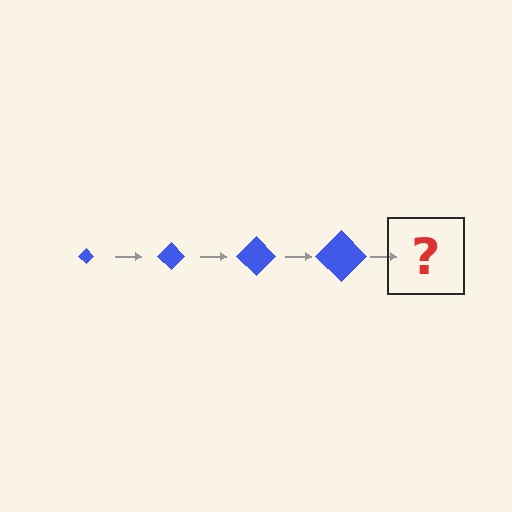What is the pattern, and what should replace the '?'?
The pattern is that the diamond gets progressively larger each step. The '?' should be a blue diamond, larger than the previous one.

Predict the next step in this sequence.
The next step is a blue diamond, larger than the previous one.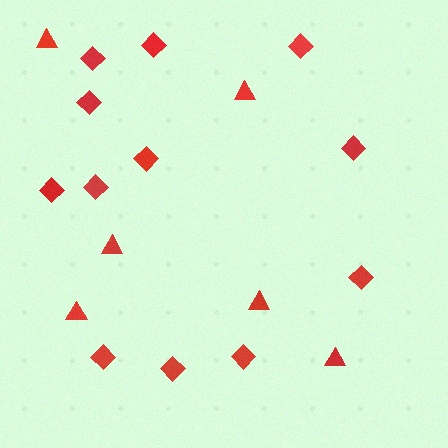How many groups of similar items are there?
There are 2 groups: one group of diamonds (12) and one group of triangles (6).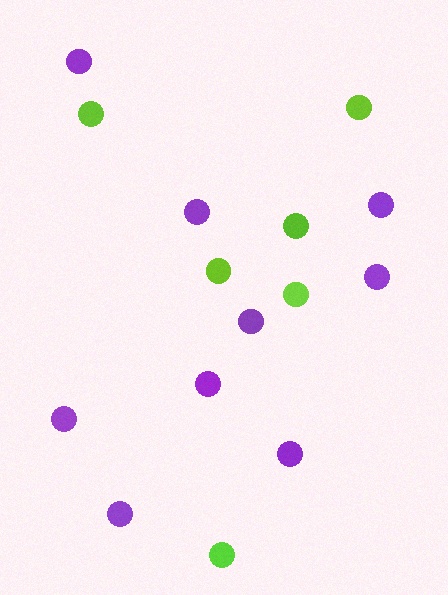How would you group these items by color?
There are 2 groups: one group of purple circles (9) and one group of lime circles (6).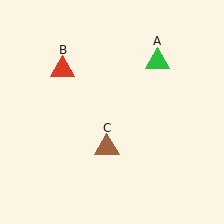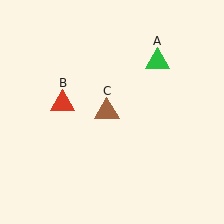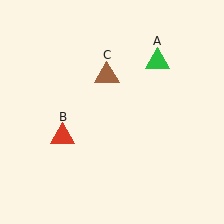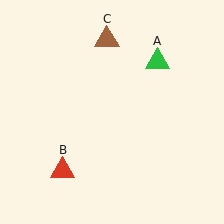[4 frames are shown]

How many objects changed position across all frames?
2 objects changed position: red triangle (object B), brown triangle (object C).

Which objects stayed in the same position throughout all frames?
Green triangle (object A) remained stationary.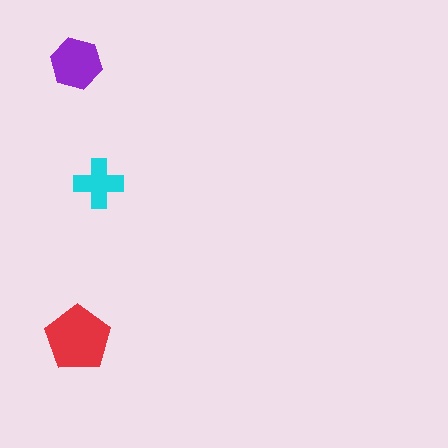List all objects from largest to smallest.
The red pentagon, the purple hexagon, the cyan cross.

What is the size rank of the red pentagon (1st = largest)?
1st.